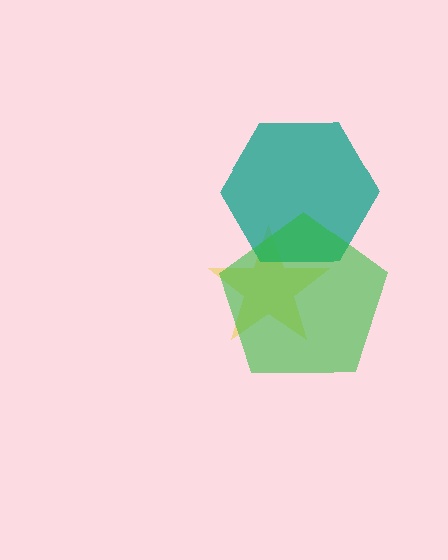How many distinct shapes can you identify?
There are 3 distinct shapes: a yellow star, a teal hexagon, a green pentagon.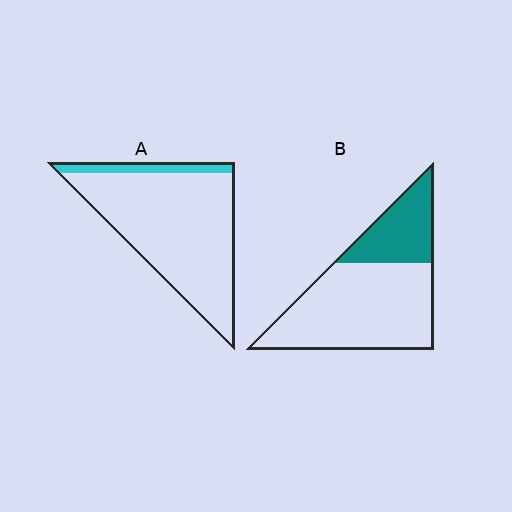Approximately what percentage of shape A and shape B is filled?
A is approximately 10% and B is approximately 30%.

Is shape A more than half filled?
No.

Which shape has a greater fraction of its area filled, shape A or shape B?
Shape B.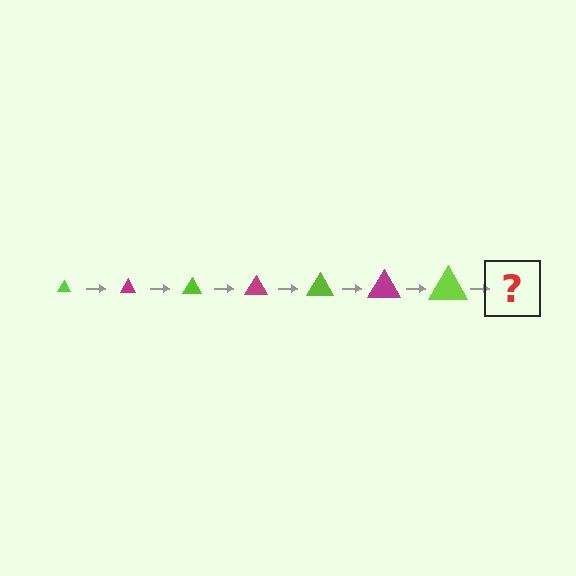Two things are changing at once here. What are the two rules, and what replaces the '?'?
The two rules are that the triangle grows larger each step and the color cycles through lime and magenta. The '?' should be a magenta triangle, larger than the previous one.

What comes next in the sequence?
The next element should be a magenta triangle, larger than the previous one.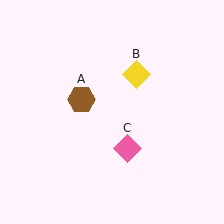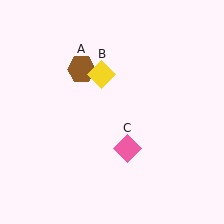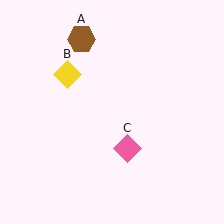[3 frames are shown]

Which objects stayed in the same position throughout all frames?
Pink diamond (object C) remained stationary.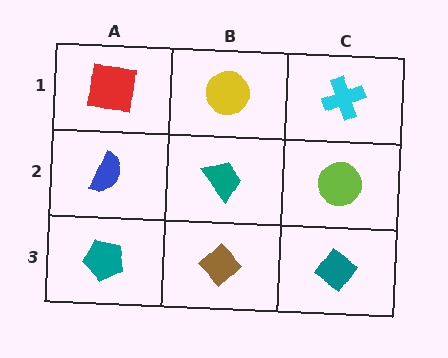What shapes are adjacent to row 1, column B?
A teal trapezoid (row 2, column B), a red square (row 1, column A), a cyan cross (row 1, column C).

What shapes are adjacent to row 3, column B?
A teal trapezoid (row 2, column B), a teal pentagon (row 3, column A), a teal diamond (row 3, column C).